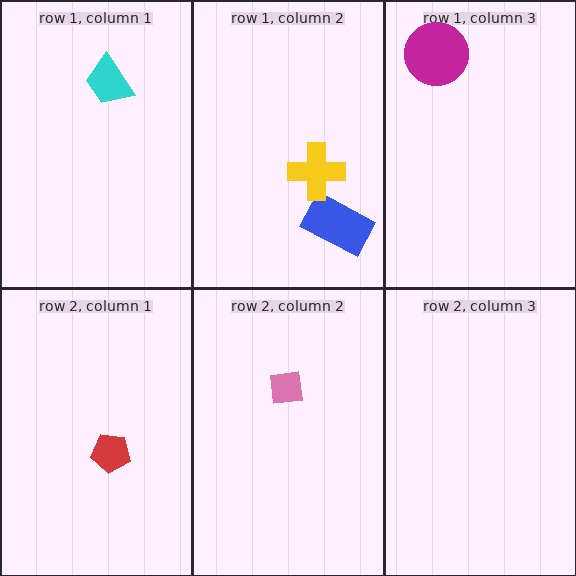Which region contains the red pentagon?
The row 2, column 1 region.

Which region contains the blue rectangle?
The row 1, column 2 region.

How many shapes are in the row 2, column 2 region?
1.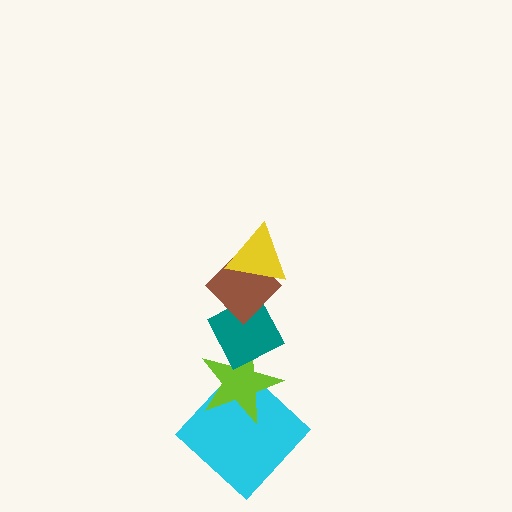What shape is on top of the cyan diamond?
The lime star is on top of the cyan diamond.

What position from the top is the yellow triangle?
The yellow triangle is 1st from the top.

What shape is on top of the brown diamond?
The yellow triangle is on top of the brown diamond.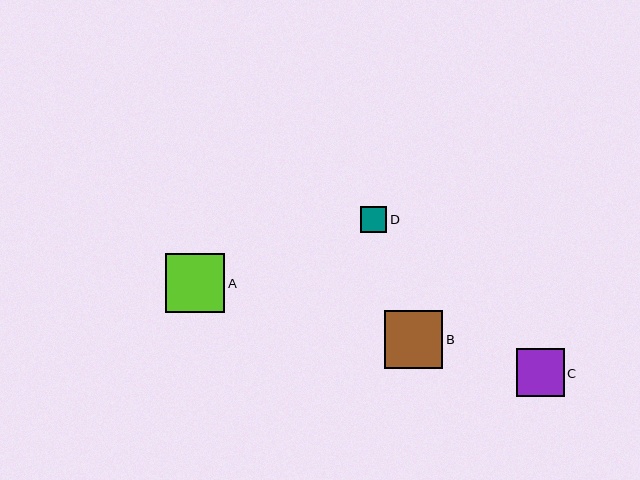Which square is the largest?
Square A is the largest with a size of approximately 59 pixels.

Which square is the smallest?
Square D is the smallest with a size of approximately 27 pixels.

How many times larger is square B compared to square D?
Square B is approximately 2.2 times the size of square D.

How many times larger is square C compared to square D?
Square C is approximately 1.8 times the size of square D.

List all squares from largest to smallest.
From largest to smallest: A, B, C, D.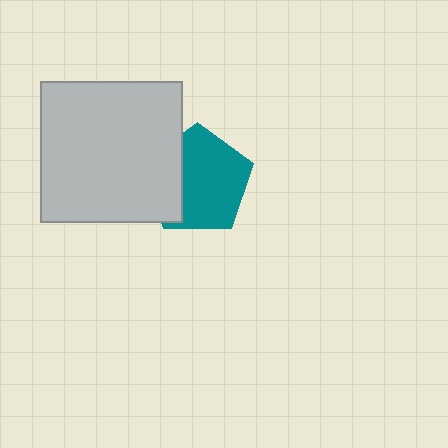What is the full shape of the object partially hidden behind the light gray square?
The partially hidden object is a teal pentagon.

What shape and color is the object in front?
The object in front is a light gray square.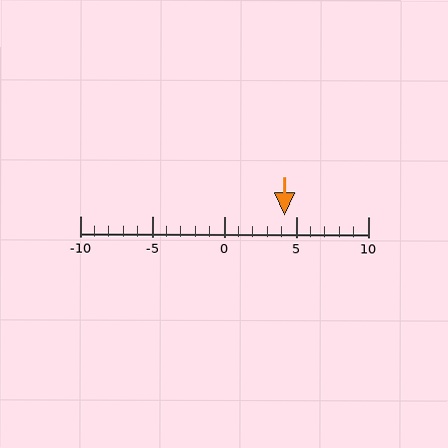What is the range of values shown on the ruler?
The ruler shows values from -10 to 10.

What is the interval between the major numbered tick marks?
The major tick marks are spaced 5 units apart.